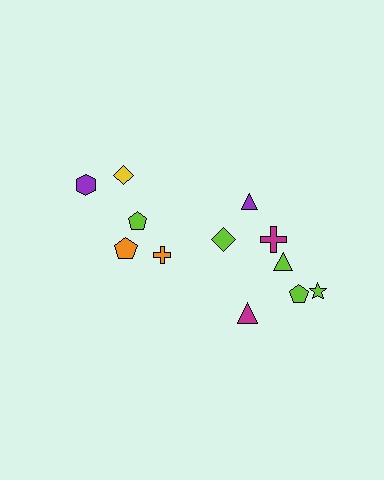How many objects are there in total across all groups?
There are 12 objects.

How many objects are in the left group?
There are 5 objects.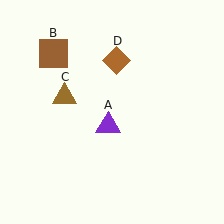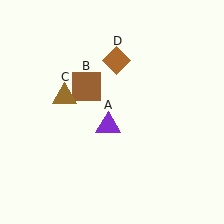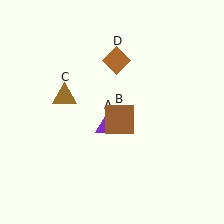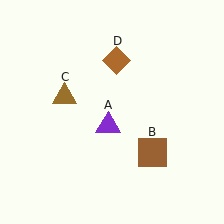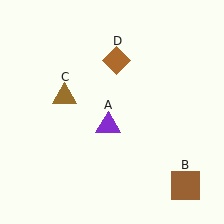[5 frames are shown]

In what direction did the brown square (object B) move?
The brown square (object B) moved down and to the right.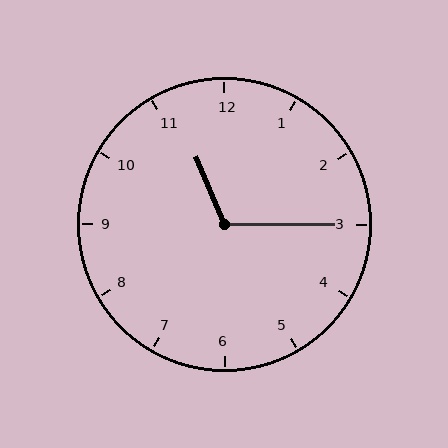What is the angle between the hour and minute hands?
Approximately 112 degrees.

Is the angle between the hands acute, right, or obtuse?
It is obtuse.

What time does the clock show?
11:15.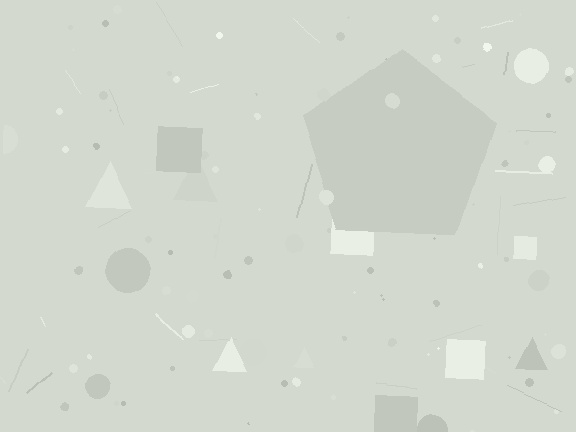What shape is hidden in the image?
A pentagon is hidden in the image.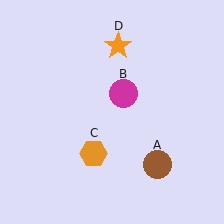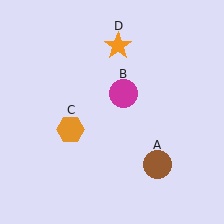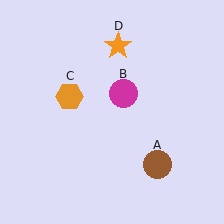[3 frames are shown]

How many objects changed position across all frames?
1 object changed position: orange hexagon (object C).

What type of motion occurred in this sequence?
The orange hexagon (object C) rotated clockwise around the center of the scene.